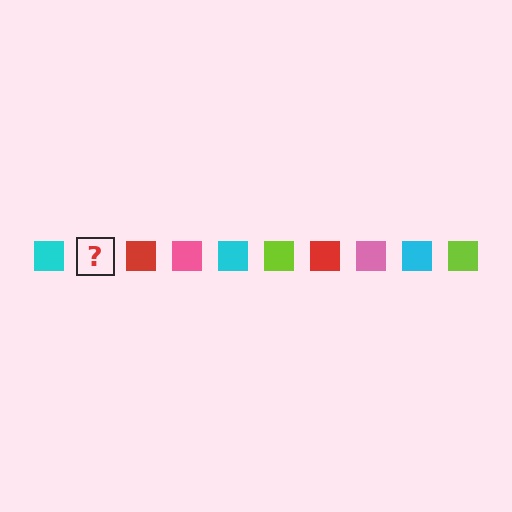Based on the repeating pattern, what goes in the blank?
The blank should be a lime square.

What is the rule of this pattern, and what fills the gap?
The rule is that the pattern cycles through cyan, lime, red, pink squares. The gap should be filled with a lime square.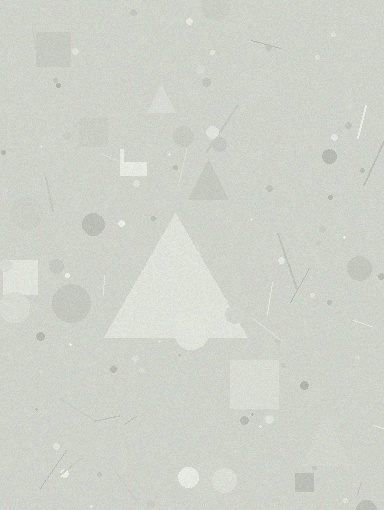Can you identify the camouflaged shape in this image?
The camouflaged shape is a triangle.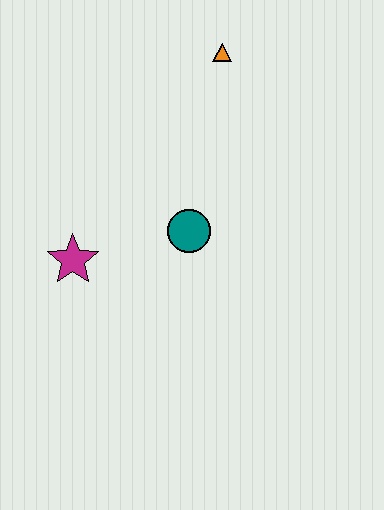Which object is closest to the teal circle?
The magenta star is closest to the teal circle.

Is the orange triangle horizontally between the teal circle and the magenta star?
No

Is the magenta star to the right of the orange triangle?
No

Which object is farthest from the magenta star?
The orange triangle is farthest from the magenta star.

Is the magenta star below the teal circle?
Yes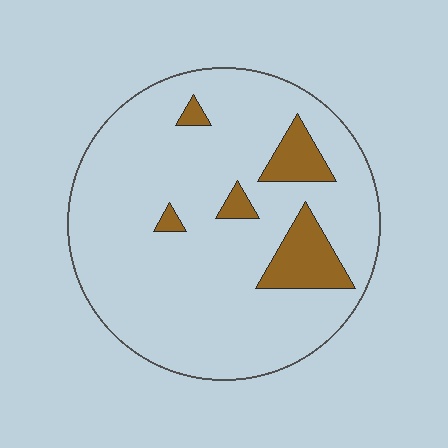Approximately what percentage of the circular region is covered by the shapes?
Approximately 10%.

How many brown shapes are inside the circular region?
5.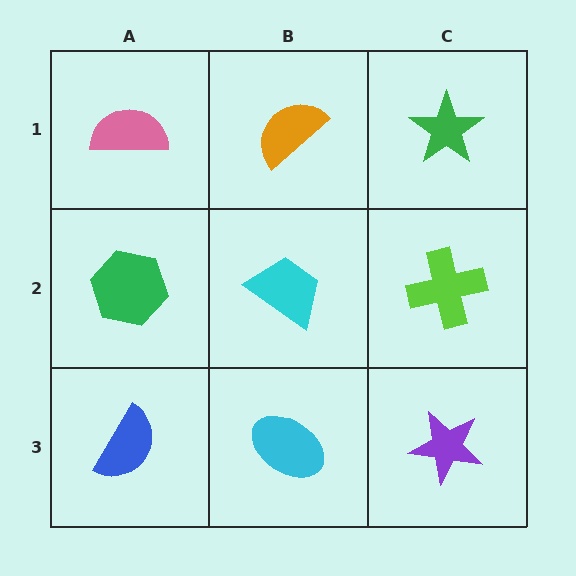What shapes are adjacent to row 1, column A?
A green hexagon (row 2, column A), an orange semicircle (row 1, column B).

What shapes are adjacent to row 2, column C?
A green star (row 1, column C), a purple star (row 3, column C), a cyan trapezoid (row 2, column B).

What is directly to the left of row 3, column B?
A blue semicircle.